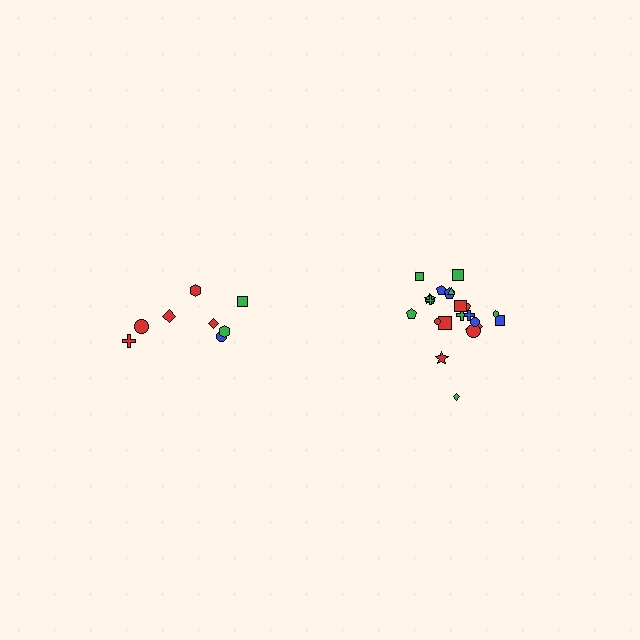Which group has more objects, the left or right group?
The right group.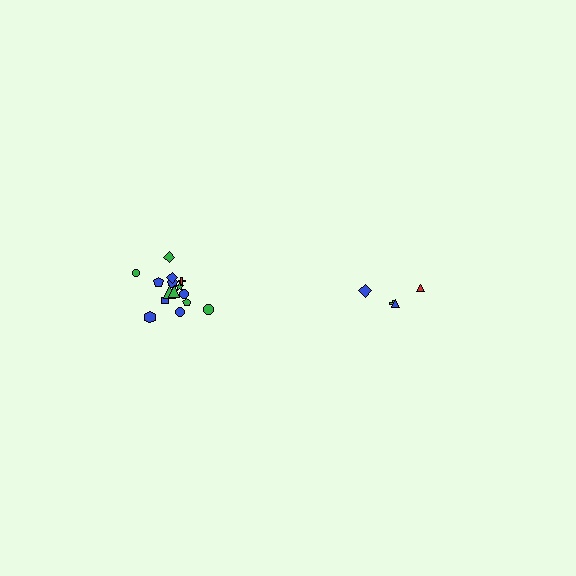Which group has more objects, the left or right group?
The left group.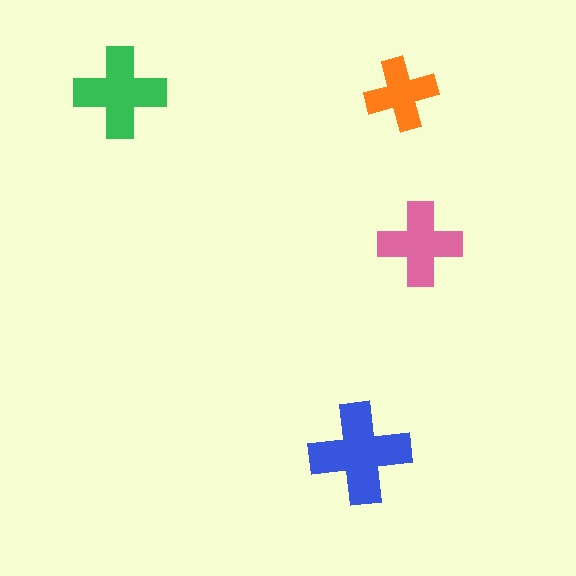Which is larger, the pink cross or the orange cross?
The pink one.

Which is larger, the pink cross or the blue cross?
The blue one.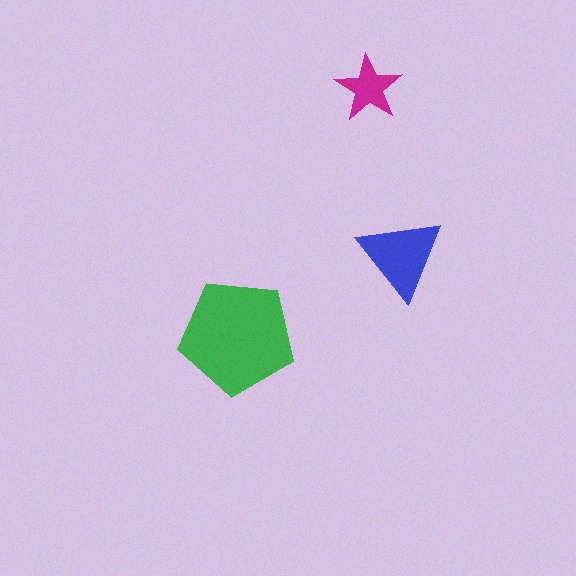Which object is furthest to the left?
The green pentagon is leftmost.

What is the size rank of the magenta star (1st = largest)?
3rd.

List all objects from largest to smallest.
The green pentagon, the blue triangle, the magenta star.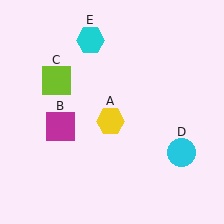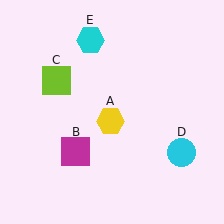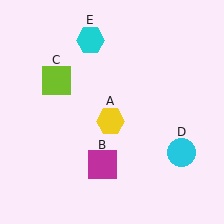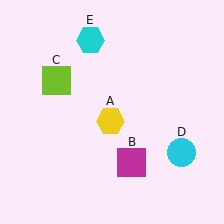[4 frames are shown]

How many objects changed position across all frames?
1 object changed position: magenta square (object B).